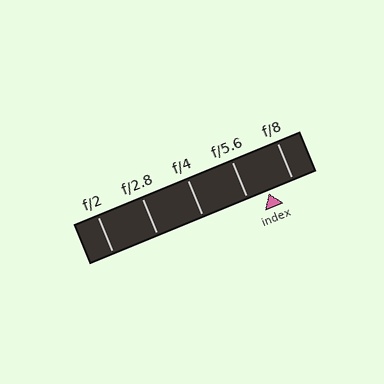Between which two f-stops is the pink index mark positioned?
The index mark is between f/5.6 and f/8.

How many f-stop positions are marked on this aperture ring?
There are 5 f-stop positions marked.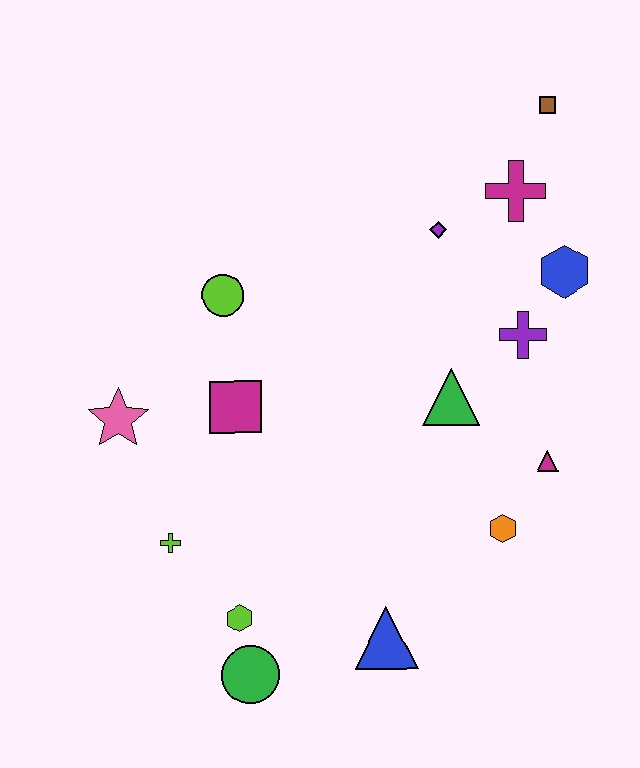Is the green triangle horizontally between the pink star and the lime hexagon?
No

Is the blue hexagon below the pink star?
No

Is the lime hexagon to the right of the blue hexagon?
No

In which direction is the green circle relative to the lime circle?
The green circle is below the lime circle.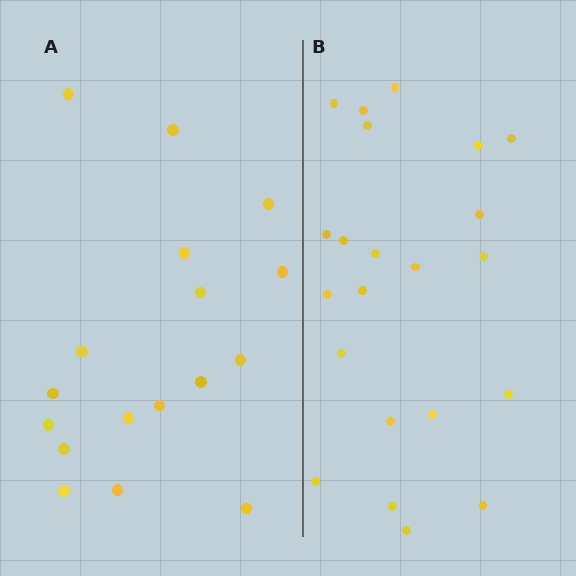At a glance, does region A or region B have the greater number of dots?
Region B (the right region) has more dots.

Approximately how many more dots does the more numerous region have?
Region B has about 5 more dots than region A.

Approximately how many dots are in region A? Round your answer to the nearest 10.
About 20 dots. (The exact count is 17, which rounds to 20.)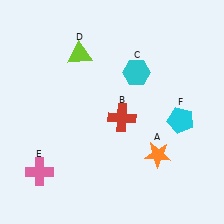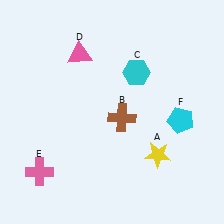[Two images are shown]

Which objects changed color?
A changed from orange to yellow. B changed from red to brown. D changed from lime to pink.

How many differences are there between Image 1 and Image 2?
There are 3 differences between the two images.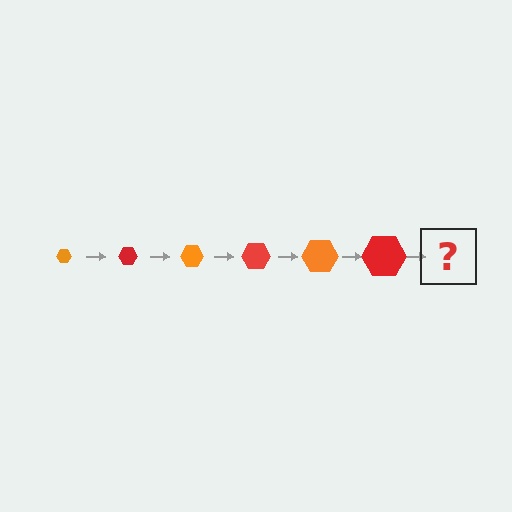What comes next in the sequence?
The next element should be an orange hexagon, larger than the previous one.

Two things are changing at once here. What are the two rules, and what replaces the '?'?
The two rules are that the hexagon grows larger each step and the color cycles through orange and red. The '?' should be an orange hexagon, larger than the previous one.